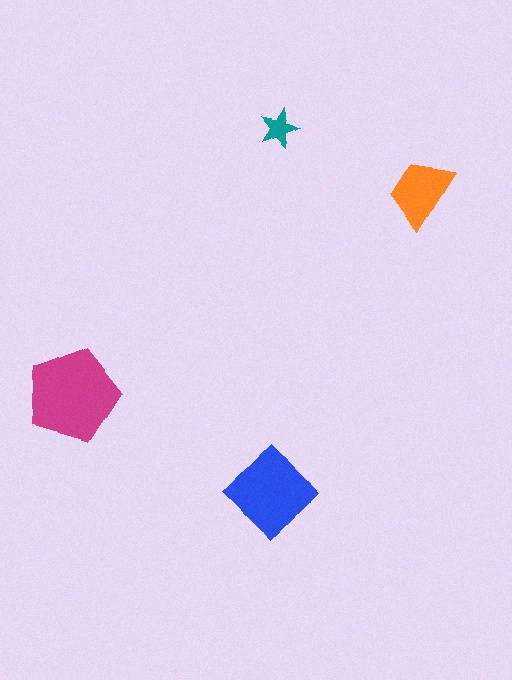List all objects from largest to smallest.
The magenta pentagon, the blue diamond, the orange trapezoid, the teal star.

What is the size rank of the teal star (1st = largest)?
4th.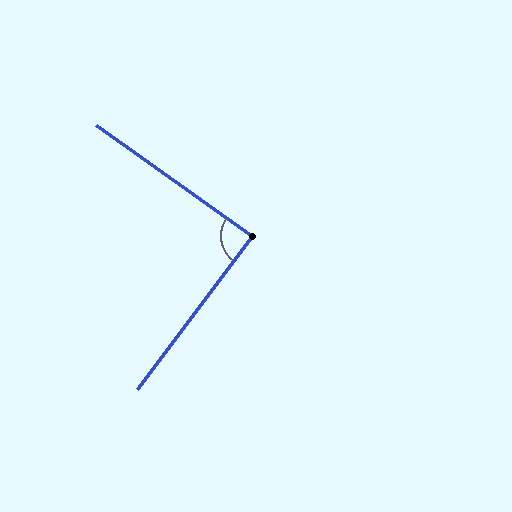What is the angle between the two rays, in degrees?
Approximately 88 degrees.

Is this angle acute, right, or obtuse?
It is approximately a right angle.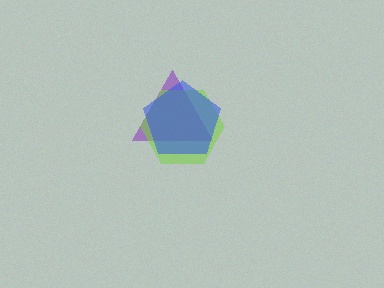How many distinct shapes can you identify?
There are 3 distinct shapes: a purple triangle, a lime hexagon, a blue pentagon.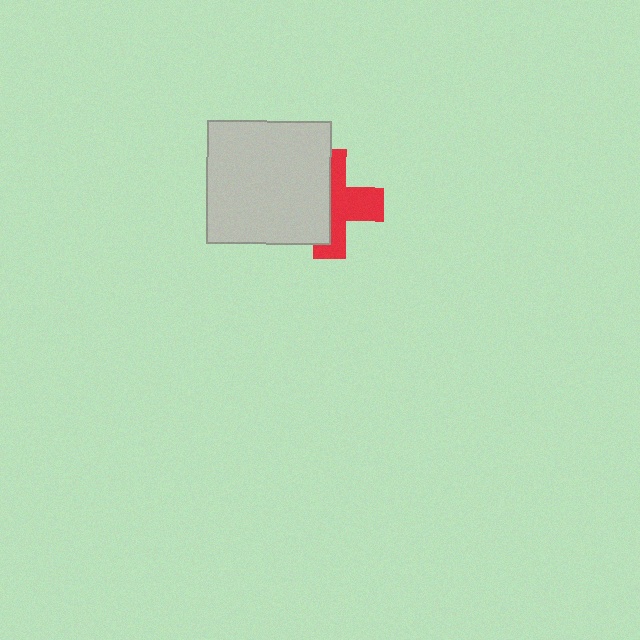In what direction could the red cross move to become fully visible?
The red cross could move right. That would shift it out from behind the light gray square entirely.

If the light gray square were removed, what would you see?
You would see the complete red cross.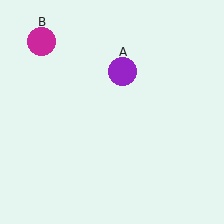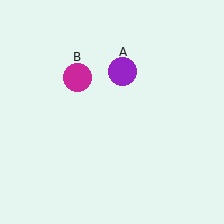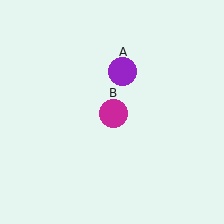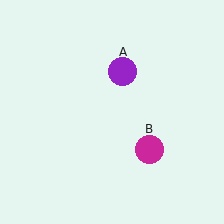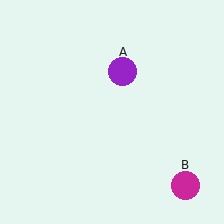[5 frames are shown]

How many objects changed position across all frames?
1 object changed position: magenta circle (object B).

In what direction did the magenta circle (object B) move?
The magenta circle (object B) moved down and to the right.